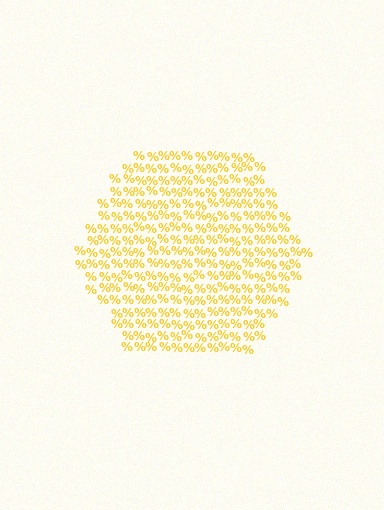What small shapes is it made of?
It is made of small percent signs.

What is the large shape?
The large shape is a hexagon.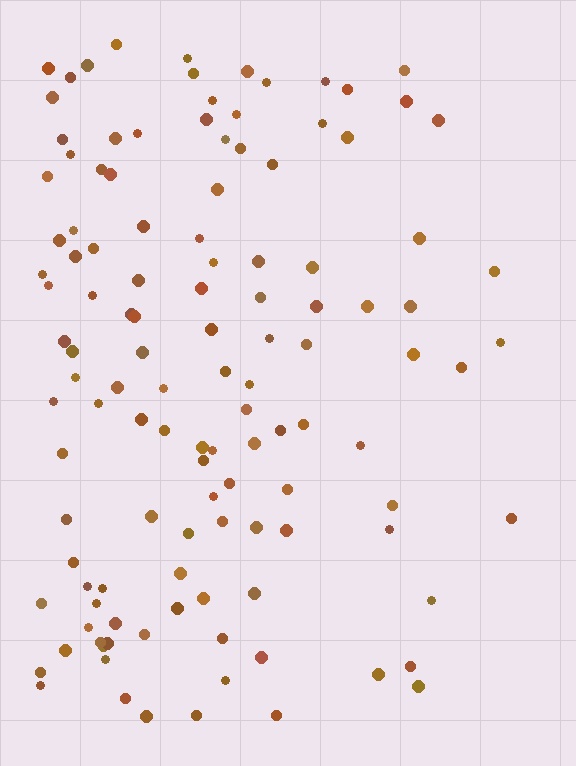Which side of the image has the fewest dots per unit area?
The right.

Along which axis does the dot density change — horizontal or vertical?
Horizontal.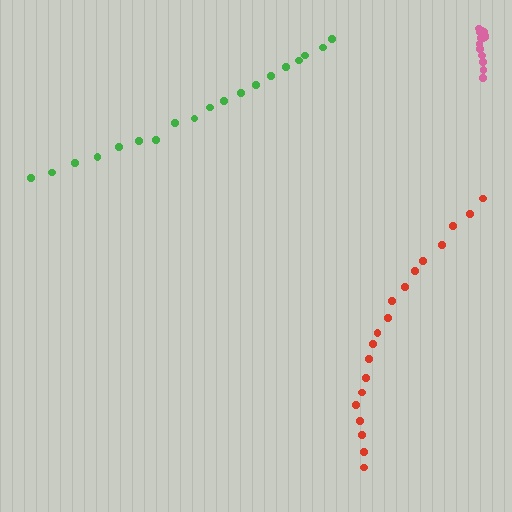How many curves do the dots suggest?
There are 3 distinct paths.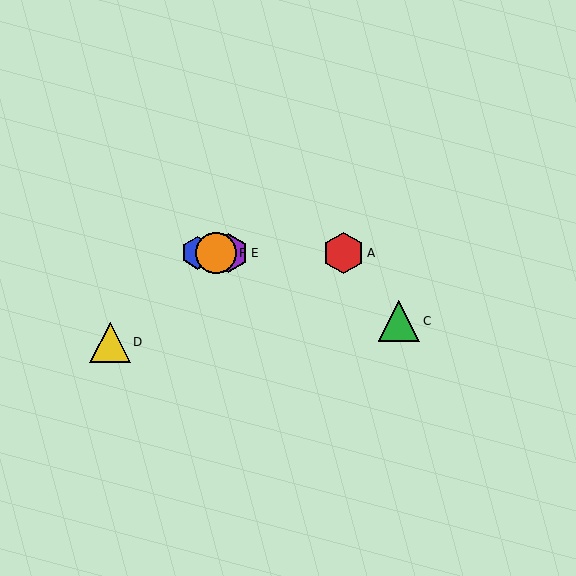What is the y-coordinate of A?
Object A is at y≈253.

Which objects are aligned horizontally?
Objects A, B, E, F are aligned horizontally.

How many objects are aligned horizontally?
4 objects (A, B, E, F) are aligned horizontally.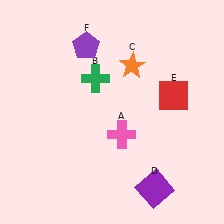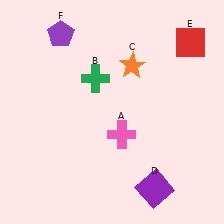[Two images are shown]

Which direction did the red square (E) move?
The red square (E) moved up.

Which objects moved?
The objects that moved are: the red square (E), the purple pentagon (F).